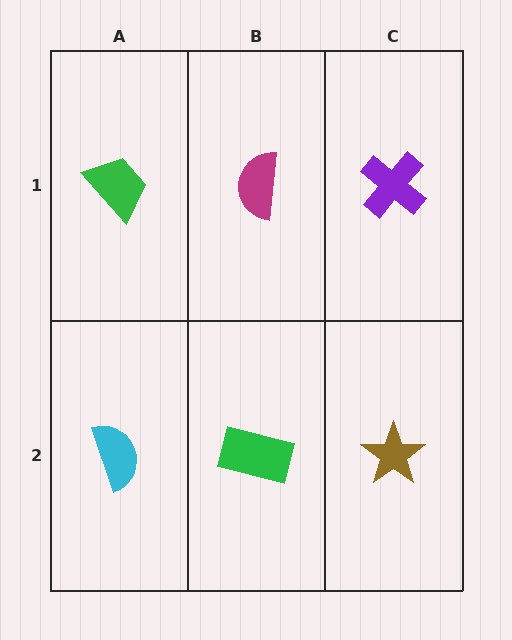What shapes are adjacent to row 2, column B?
A magenta semicircle (row 1, column B), a cyan semicircle (row 2, column A), a brown star (row 2, column C).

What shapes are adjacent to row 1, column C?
A brown star (row 2, column C), a magenta semicircle (row 1, column B).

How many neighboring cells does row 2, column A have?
2.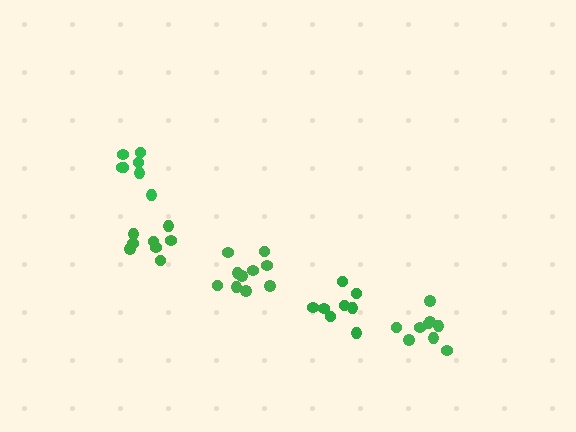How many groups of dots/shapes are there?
There are 5 groups.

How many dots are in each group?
Group 1: 9 dots, Group 2: 10 dots, Group 3: 8 dots, Group 4: 8 dots, Group 5: 7 dots (42 total).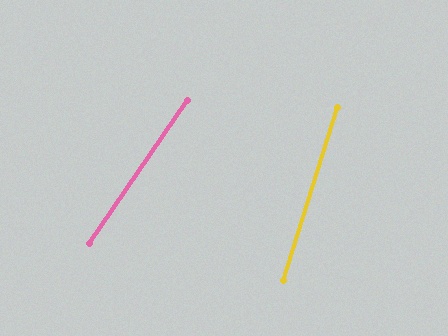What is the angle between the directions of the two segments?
Approximately 17 degrees.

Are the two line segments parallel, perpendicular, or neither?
Neither parallel nor perpendicular — they differ by about 17°.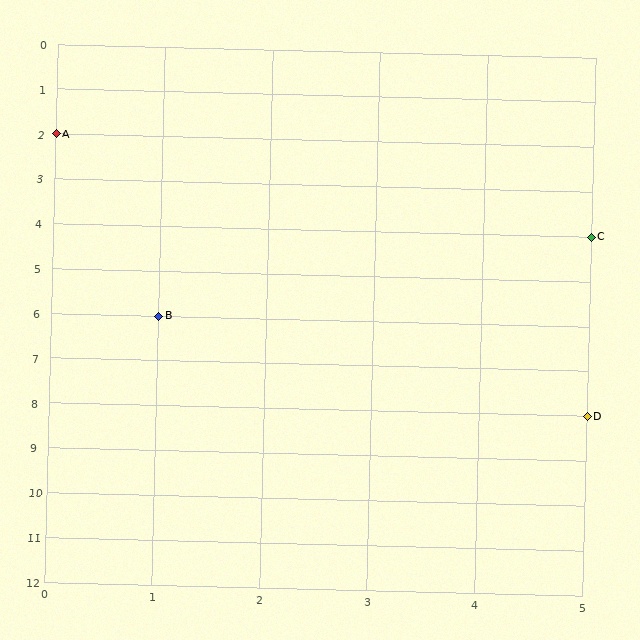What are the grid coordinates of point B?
Point B is at grid coordinates (1, 6).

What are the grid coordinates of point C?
Point C is at grid coordinates (5, 4).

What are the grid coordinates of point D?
Point D is at grid coordinates (5, 8).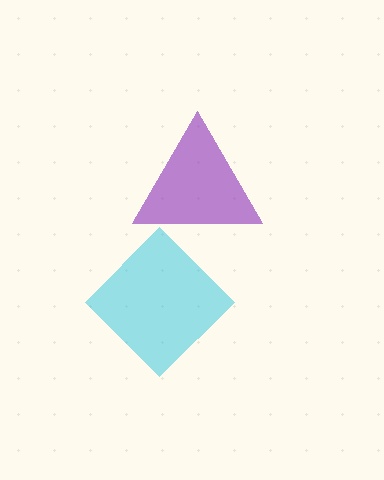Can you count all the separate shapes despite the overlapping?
Yes, there are 2 separate shapes.